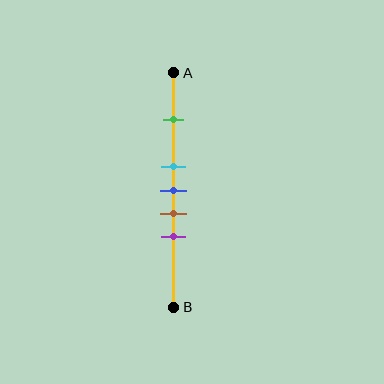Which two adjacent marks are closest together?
The cyan and blue marks are the closest adjacent pair.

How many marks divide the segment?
There are 5 marks dividing the segment.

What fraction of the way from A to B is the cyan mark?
The cyan mark is approximately 40% (0.4) of the way from A to B.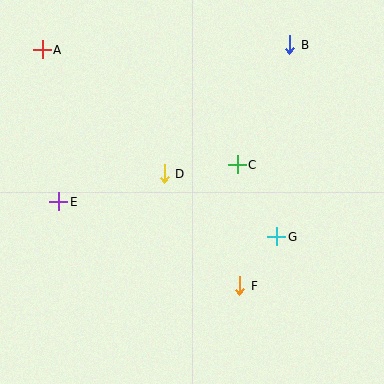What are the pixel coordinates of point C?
Point C is at (237, 165).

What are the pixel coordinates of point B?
Point B is at (290, 45).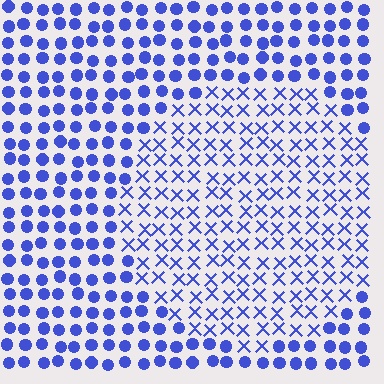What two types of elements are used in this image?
The image uses X marks inside the circle region and circles outside it.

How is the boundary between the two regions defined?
The boundary is defined by a change in element shape: X marks inside vs. circles outside. All elements share the same color and spacing.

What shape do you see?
I see a circle.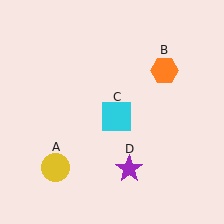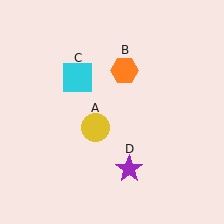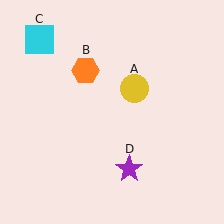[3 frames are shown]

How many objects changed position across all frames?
3 objects changed position: yellow circle (object A), orange hexagon (object B), cyan square (object C).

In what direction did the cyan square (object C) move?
The cyan square (object C) moved up and to the left.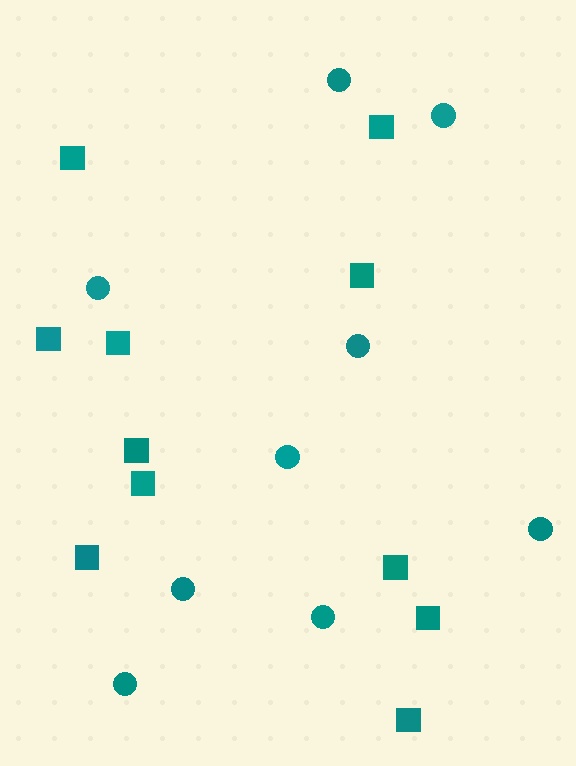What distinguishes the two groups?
There are 2 groups: one group of circles (9) and one group of squares (11).